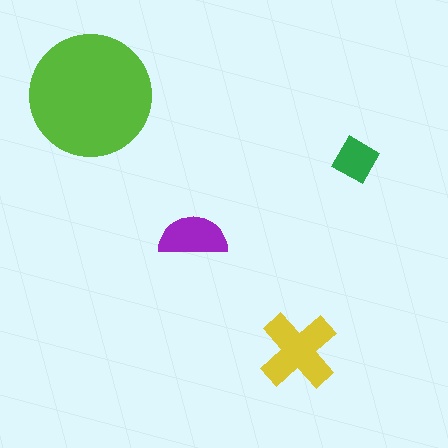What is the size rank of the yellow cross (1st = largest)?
2nd.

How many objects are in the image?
There are 4 objects in the image.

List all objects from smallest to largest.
The green diamond, the purple semicircle, the yellow cross, the lime circle.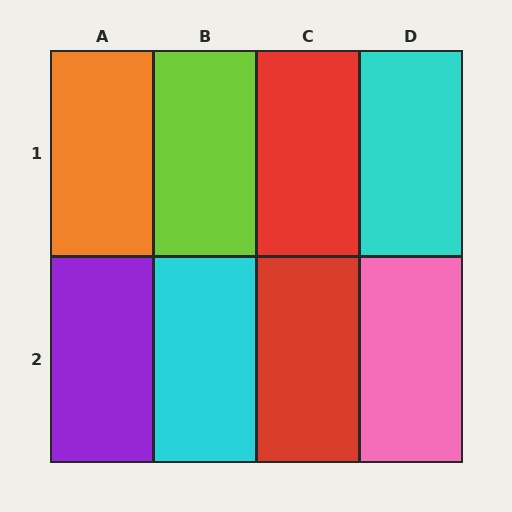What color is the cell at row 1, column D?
Cyan.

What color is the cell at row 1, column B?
Lime.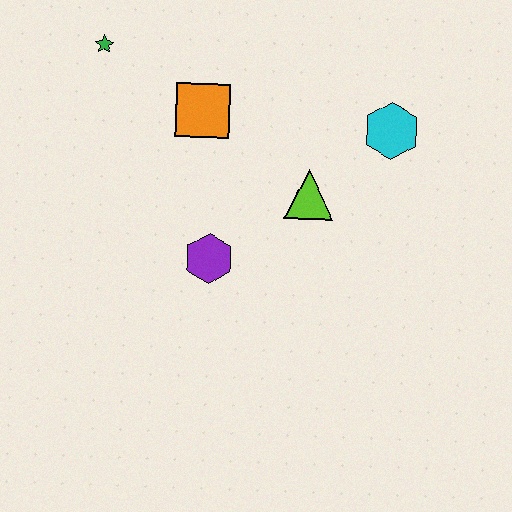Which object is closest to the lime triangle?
The cyan hexagon is closest to the lime triangle.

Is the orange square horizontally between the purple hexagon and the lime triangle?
No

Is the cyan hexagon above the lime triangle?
Yes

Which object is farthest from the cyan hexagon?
The green star is farthest from the cyan hexagon.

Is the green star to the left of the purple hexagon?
Yes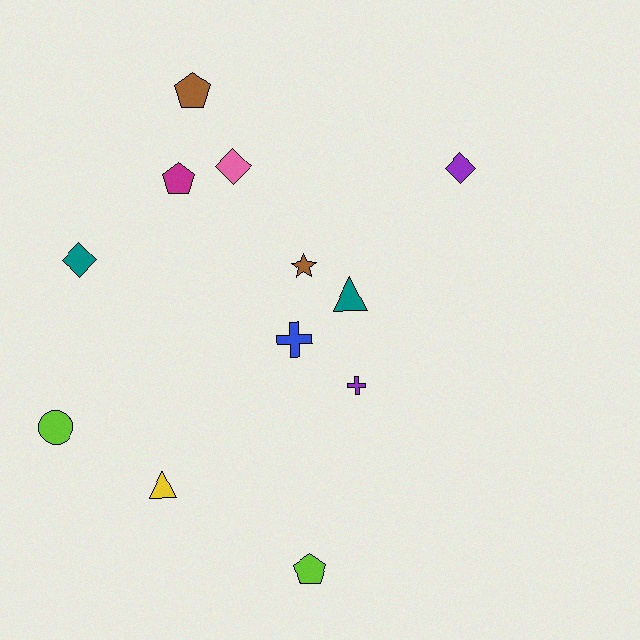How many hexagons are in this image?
There are no hexagons.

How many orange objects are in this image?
There are no orange objects.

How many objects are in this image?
There are 12 objects.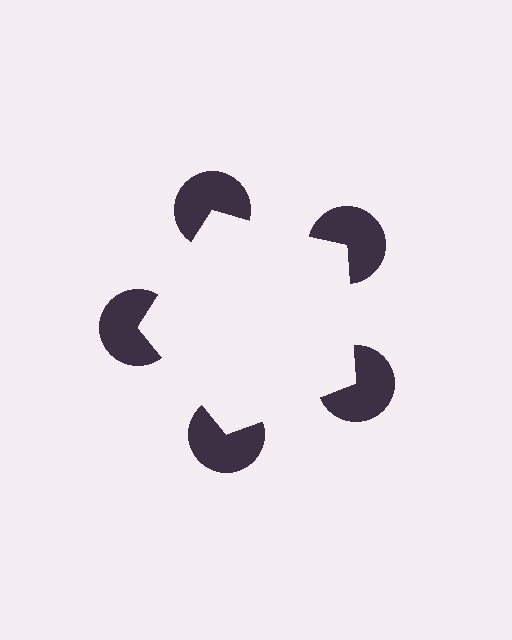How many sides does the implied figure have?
5 sides.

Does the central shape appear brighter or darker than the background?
It typically appears slightly brighter than the background, even though no actual brightness change is drawn.